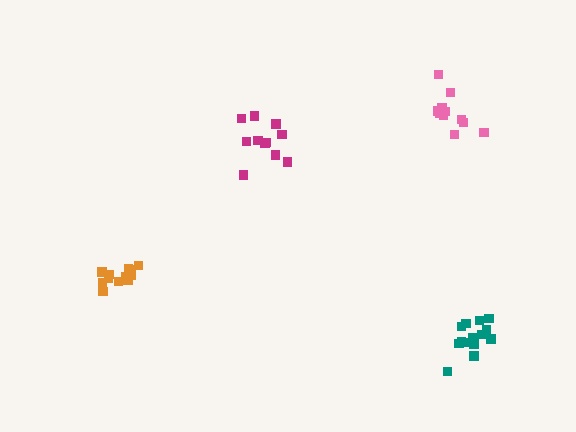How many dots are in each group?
Group 1: 12 dots, Group 2: 14 dots, Group 3: 11 dots, Group 4: 11 dots (48 total).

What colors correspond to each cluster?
The clusters are colored: orange, teal, magenta, pink.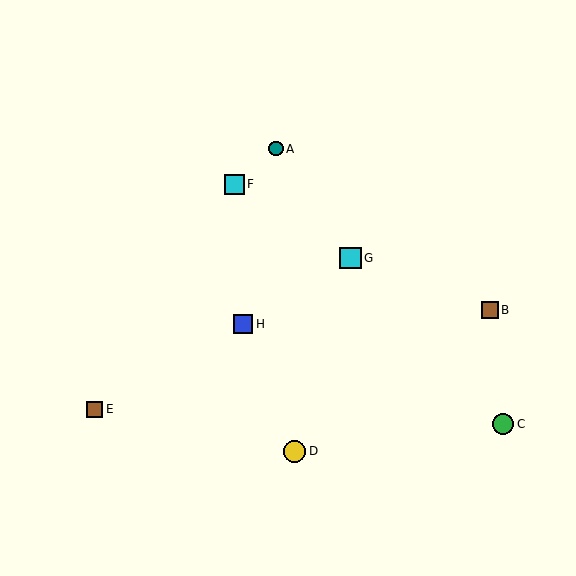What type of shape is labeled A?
Shape A is a teal circle.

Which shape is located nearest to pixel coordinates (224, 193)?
The cyan square (labeled F) at (234, 185) is nearest to that location.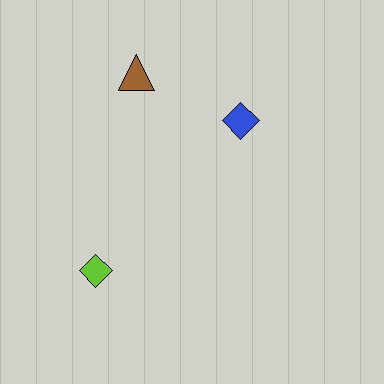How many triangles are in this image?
There is 1 triangle.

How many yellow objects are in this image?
There are no yellow objects.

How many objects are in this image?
There are 3 objects.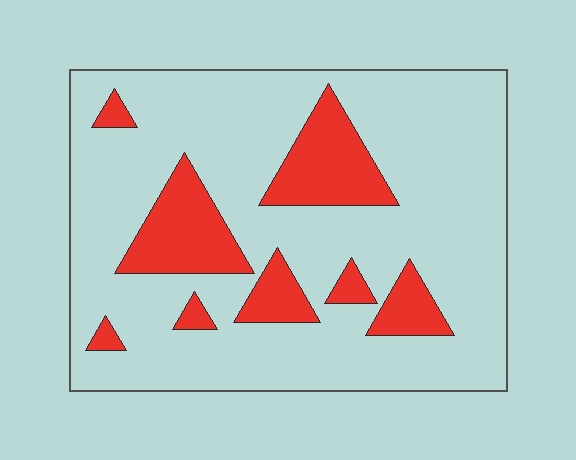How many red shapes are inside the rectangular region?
8.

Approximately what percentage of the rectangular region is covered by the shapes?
Approximately 20%.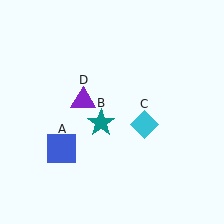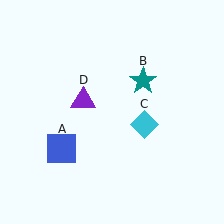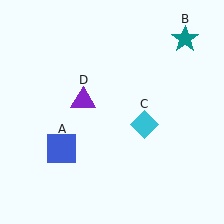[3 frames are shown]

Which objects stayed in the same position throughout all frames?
Blue square (object A) and cyan diamond (object C) and purple triangle (object D) remained stationary.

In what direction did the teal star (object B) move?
The teal star (object B) moved up and to the right.